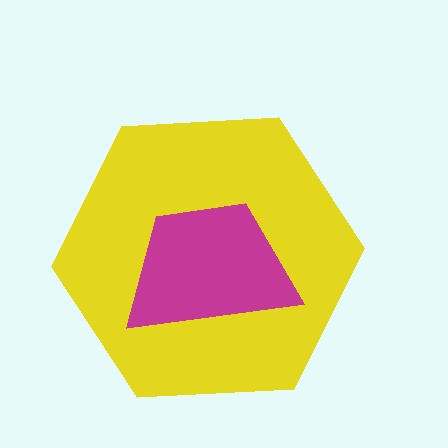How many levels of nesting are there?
2.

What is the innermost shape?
The magenta trapezoid.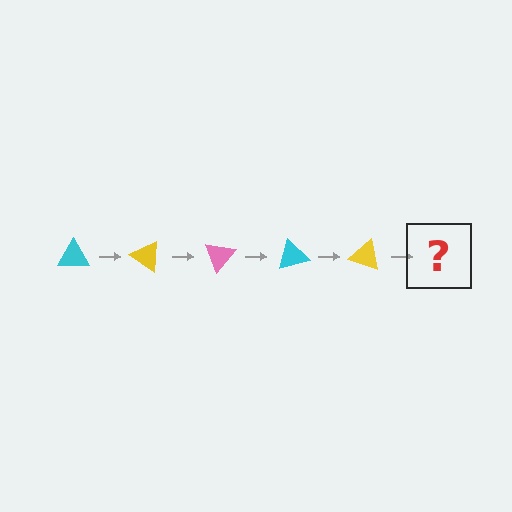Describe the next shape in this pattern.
It should be a pink triangle, rotated 175 degrees from the start.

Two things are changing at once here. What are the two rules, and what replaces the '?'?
The two rules are that it rotates 35 degrees each step and the color cycles through cyan, yellow, and pink. The '?' should be a pink triangle, rotated 175 degrees from the start.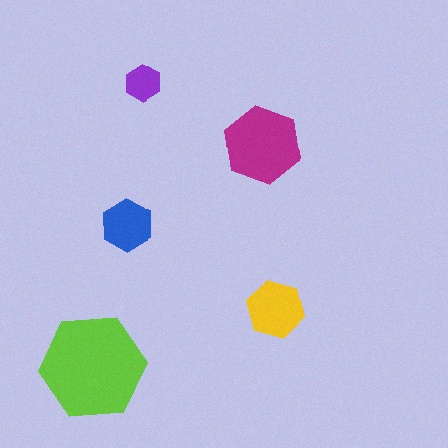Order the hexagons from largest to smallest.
the lime one, the magenta one, the yellow one, the blue one, the purple one.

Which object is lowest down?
The lime hexagon is bottommost.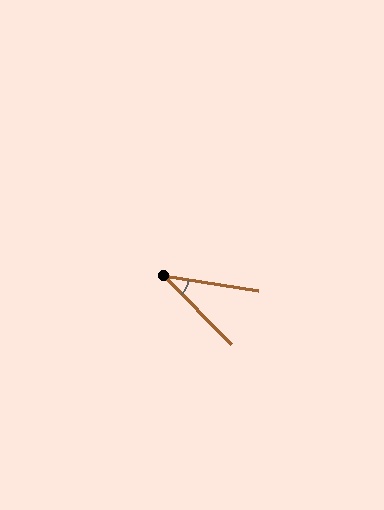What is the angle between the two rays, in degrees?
Approximately 36 degrees.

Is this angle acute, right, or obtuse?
It is acute.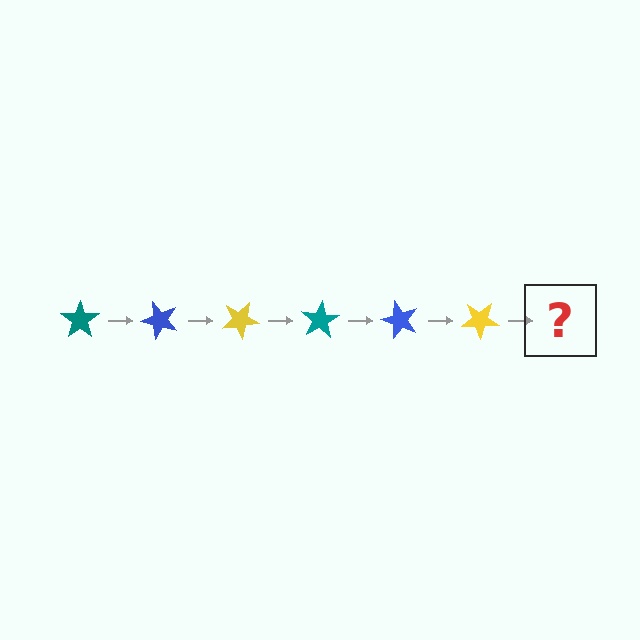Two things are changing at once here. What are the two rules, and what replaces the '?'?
The two rules are that it rotates 50 degrees each step and the color cycles through teal, blue, and yellow. The '?' should be a teal star, rotated 300 degrees from the start.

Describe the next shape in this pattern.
It should be a teal star, rotated 300 degrees from the start.